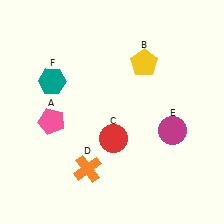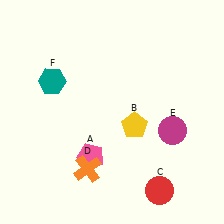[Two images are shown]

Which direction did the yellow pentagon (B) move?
The yellow pentagon (B) moved down.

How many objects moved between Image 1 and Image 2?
3 objects moved between the two images.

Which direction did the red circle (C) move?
The red circle (C) moved down.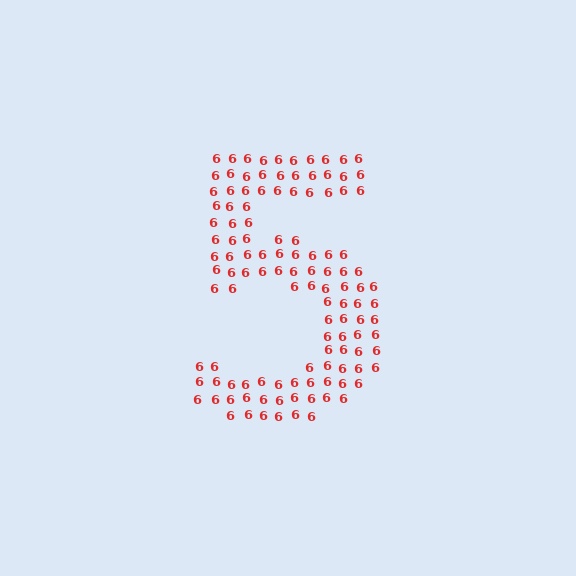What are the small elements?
The small elements are digit 6's.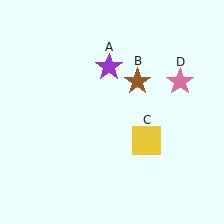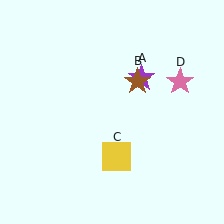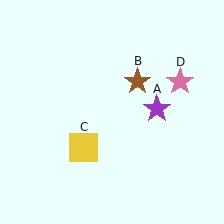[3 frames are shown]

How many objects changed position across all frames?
2 objects changed position: purple star (object A), yellow square (object C).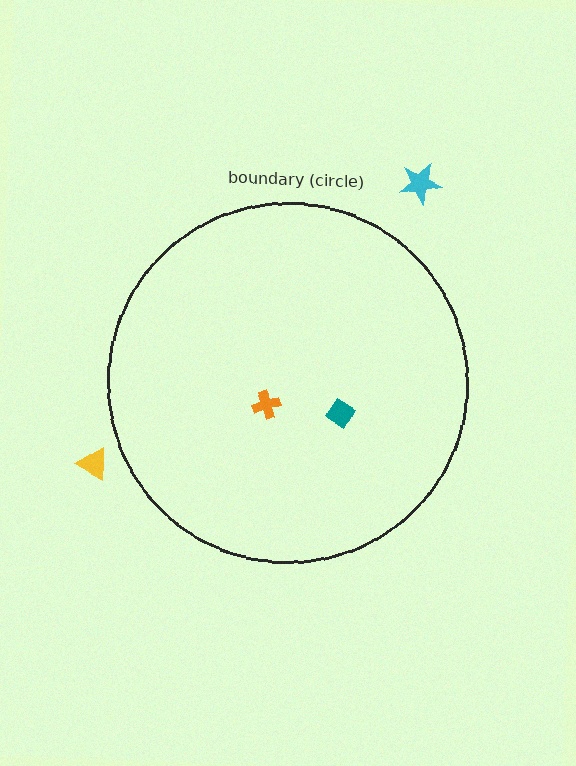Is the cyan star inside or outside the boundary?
Outside.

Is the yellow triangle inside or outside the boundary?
Outside.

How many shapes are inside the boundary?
2 inside, 2 outside.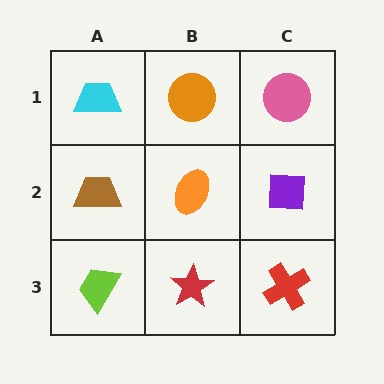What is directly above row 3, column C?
A purple square.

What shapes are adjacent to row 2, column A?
A cyan trapezoid (row 1, column A), a lime trapezoid (row 3, column A), an orange ellipse (row 2, column B).